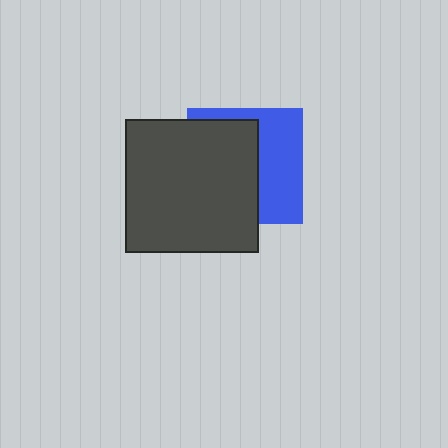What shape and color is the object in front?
The object in front is a dark gray square.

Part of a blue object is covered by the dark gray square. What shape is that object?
It is a square.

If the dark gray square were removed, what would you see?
You would see the complete blue square.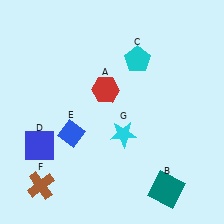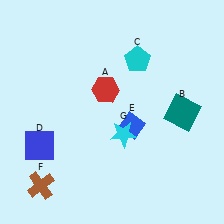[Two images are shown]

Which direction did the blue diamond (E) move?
The blue diamond (E) moved right.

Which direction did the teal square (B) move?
The teal square (B) moved up.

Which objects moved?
The objects that moved are: the teal square (B), the blue diamond (E).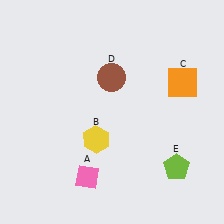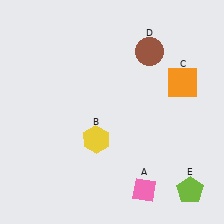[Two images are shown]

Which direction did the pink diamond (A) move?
The pink diamond (A) moved right.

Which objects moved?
The objects that moved are: the pink diamond (A), the brown circle (D), the lime pentagon (E).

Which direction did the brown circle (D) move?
The brown circle (D) moved right.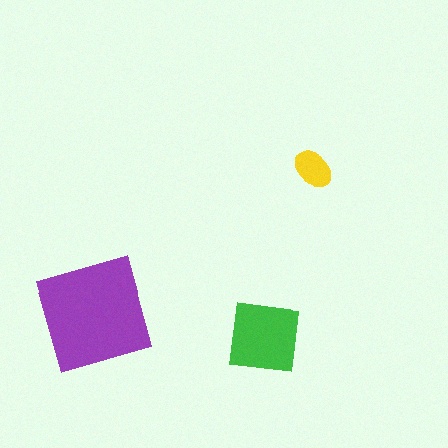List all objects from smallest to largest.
The yellow ellipse, the green square, the purple square.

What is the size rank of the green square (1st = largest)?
2nd.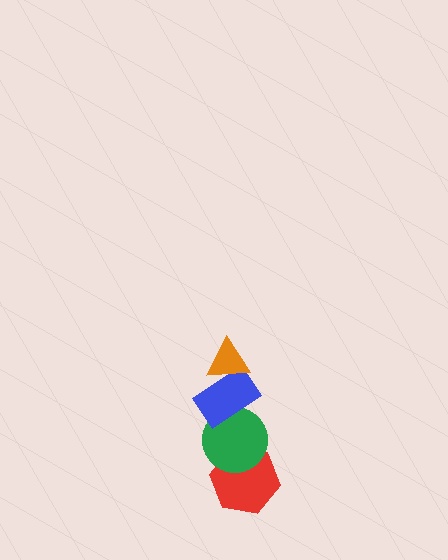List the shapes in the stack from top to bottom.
From top to bottom: the orange triangle, the blue rectangle, the green circle, the red hexagon.